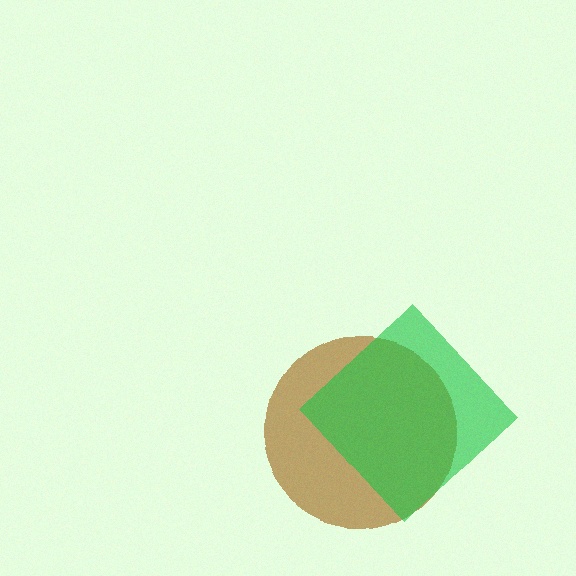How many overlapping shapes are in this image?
There are 2 overlapping shapes in the image.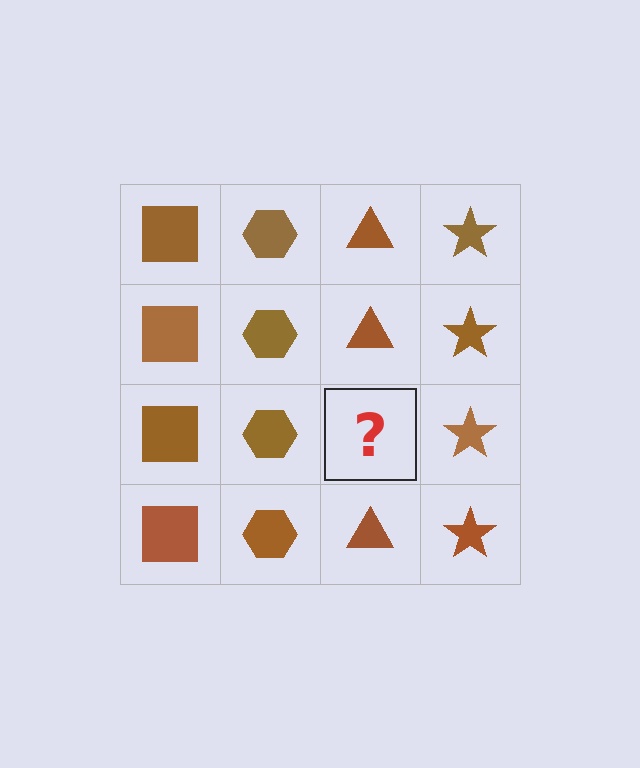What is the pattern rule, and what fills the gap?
The rule is that each column has a consistent shape. The gap should be filled with a brown triangle.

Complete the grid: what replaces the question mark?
The question mark should be replaced with a brown triangle.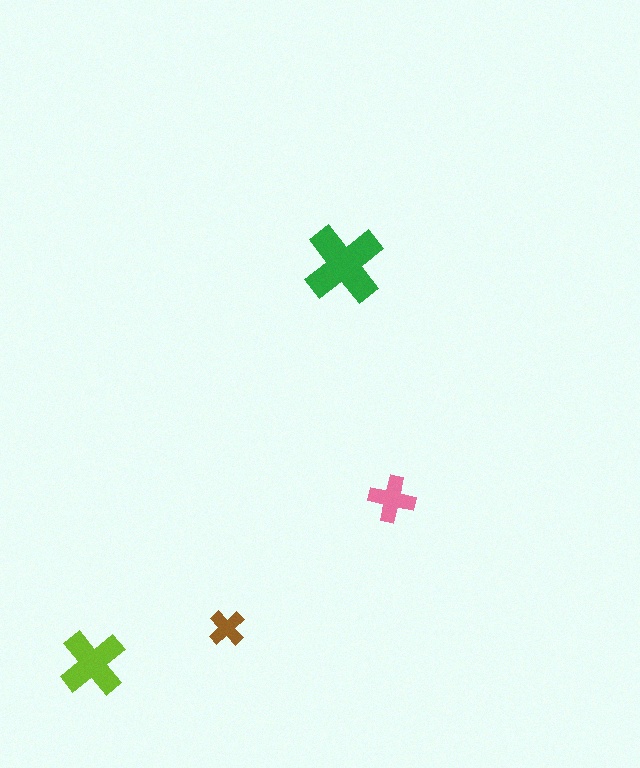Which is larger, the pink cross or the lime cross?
The lime one.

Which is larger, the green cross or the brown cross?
The green one.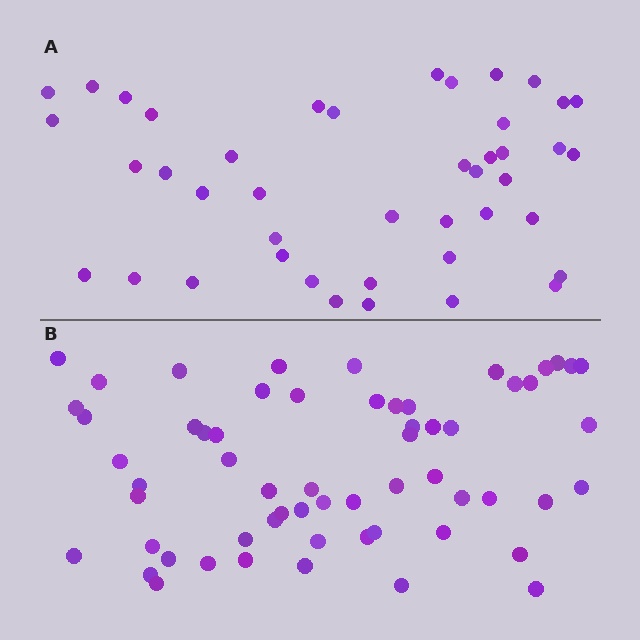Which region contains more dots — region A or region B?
Region B (the bottom region) has more dots.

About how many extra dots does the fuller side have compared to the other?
Region B has approximately 15 more dots than region A.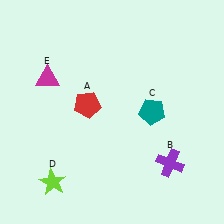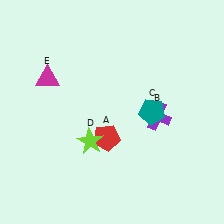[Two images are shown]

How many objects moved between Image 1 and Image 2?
3 objects moved between the two images.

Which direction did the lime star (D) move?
The lime star (D) moved up.